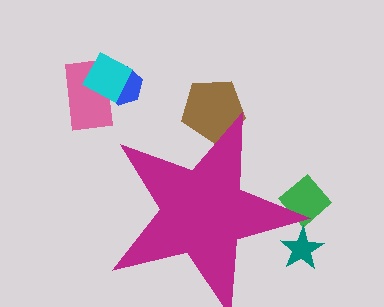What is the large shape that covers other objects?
A magenta star.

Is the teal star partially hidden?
Yes, the teal star is partially hidden behind the magenta star.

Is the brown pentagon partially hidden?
Yes, the brown pentagon is partially hidden behind the magenta star.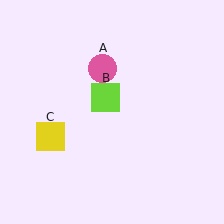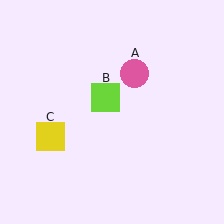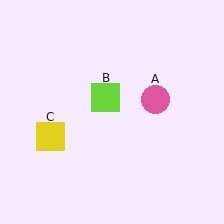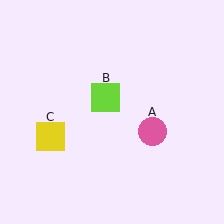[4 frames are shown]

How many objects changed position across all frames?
1 object changed position: pink circle (object A).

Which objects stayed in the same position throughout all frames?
Lime square (object B) and yellow square (object C) remained stationary.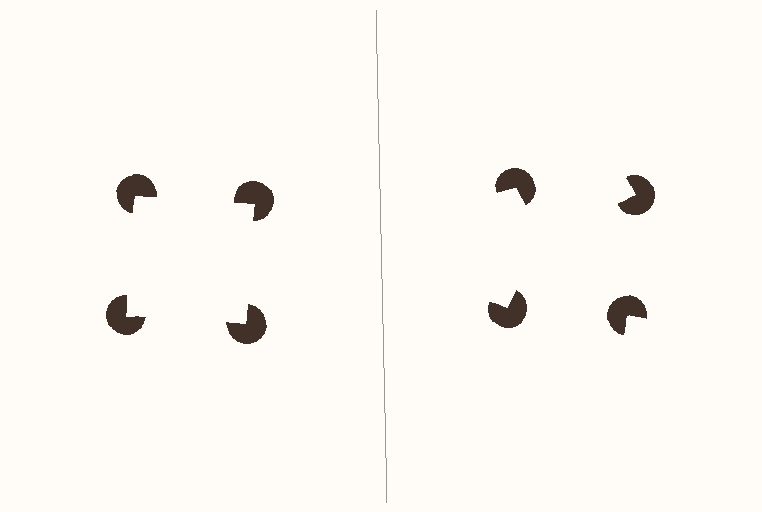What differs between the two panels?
The pac-man discs are positioned identically on both sides; only the wedge orientations differ. On the left they align to a square; on the right they are misaligned.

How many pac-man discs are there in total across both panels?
8 — 4 on each side.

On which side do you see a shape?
An illusory square appears on the left side. On the right side the wedge cuts are rotated, so no coherent shape forms.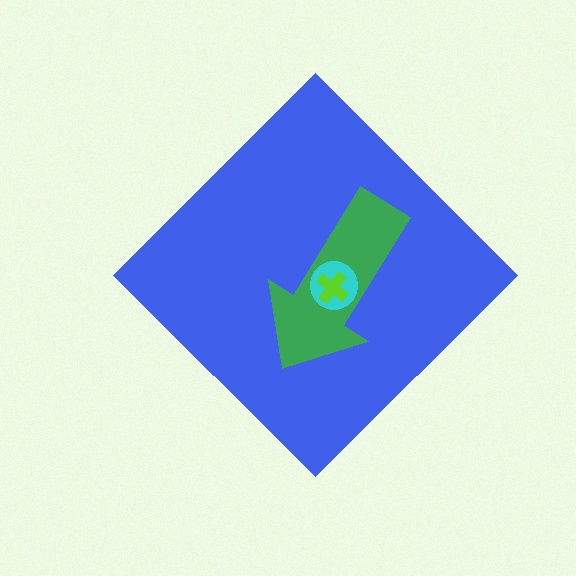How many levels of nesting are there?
4.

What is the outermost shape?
The blue diamond.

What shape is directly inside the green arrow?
The cyan circle.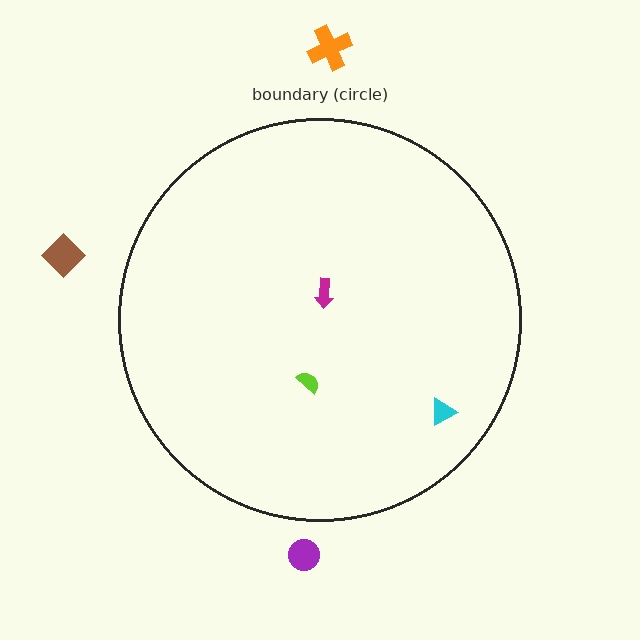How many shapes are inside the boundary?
3 inside, 3 outside.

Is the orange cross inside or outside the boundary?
Outside.